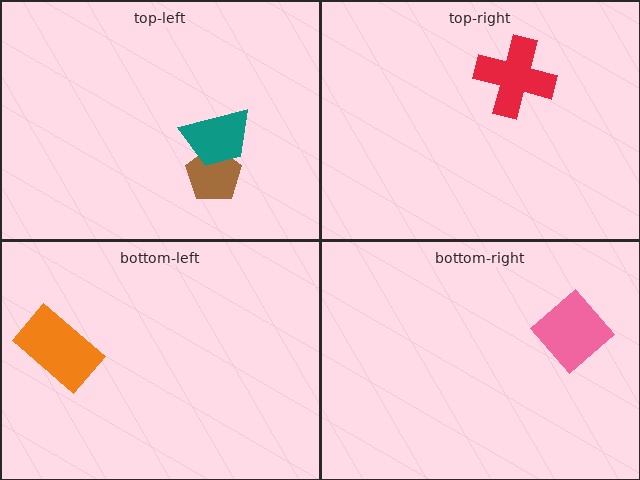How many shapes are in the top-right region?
1.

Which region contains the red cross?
The top-right region.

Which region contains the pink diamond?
The bottom-right region.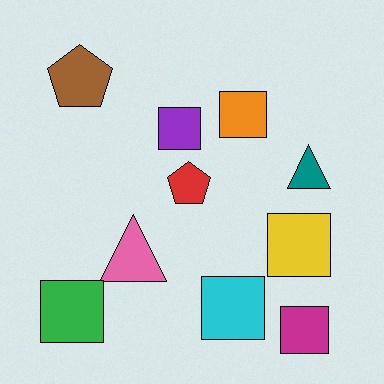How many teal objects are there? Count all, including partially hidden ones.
There is 1 teal object.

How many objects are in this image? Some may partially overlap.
There are 10 objects.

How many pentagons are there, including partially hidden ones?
There are 2 pentagons.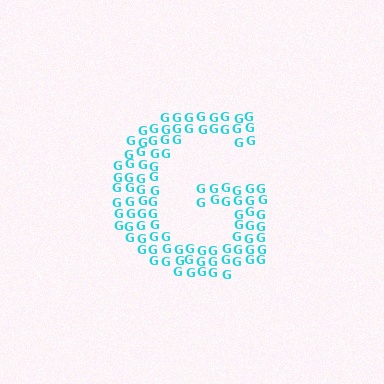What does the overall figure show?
The overall figure shows the letter G.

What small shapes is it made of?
It is made of small letter G's.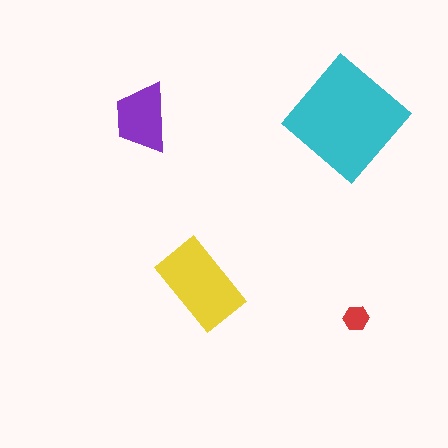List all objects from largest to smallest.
The cyan diamond, the yellow rectangle, the purple trapezoid, the red hexagon.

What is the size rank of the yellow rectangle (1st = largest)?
2nd.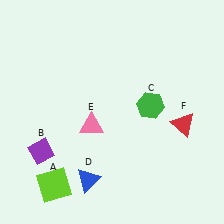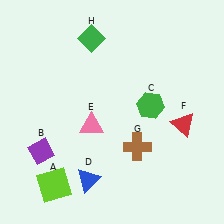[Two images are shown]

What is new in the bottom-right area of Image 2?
A brown cross (G) was added in the bottom-right area of Image 2.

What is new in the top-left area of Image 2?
A green diamond (H) was added in the top-left area of Image 2.